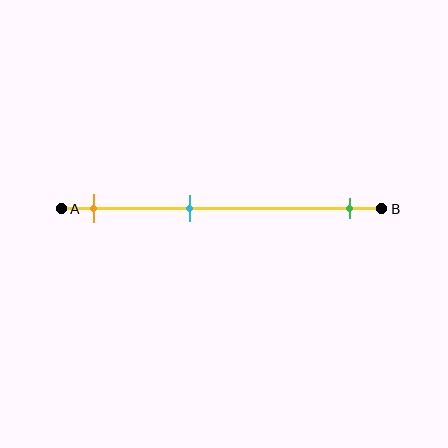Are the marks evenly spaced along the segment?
No, the marks are not evenly spaced.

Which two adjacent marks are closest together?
The orange and cyan marks are the closest adjacent pair.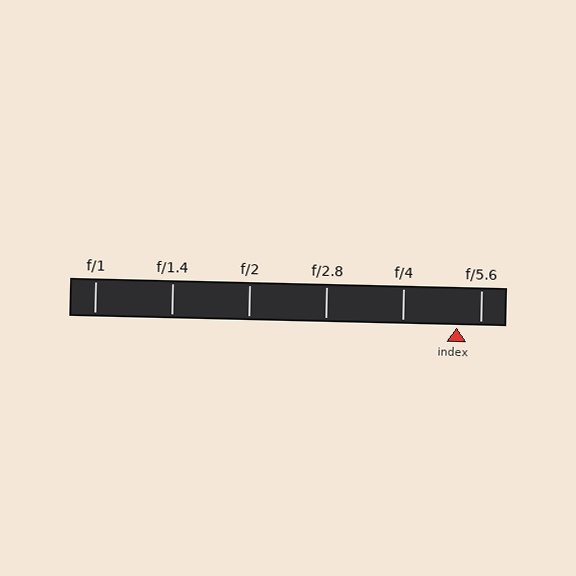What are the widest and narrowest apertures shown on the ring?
The widest aperture shown is f/1 and the narrowest is f/5.6.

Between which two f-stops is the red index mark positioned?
The index mark is between f/4 and f/5.6.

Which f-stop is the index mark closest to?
The index mark is closest to f/5.6.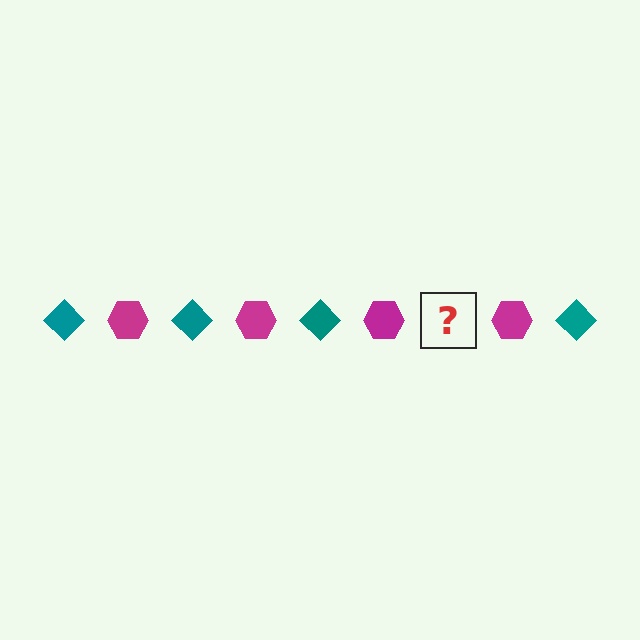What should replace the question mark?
The question mark should be replaced with a teal diamond.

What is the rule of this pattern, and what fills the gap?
The rule is that the pattern alternates between teal diamond and magenta hexagon. The gap should be filled with a teal diamond.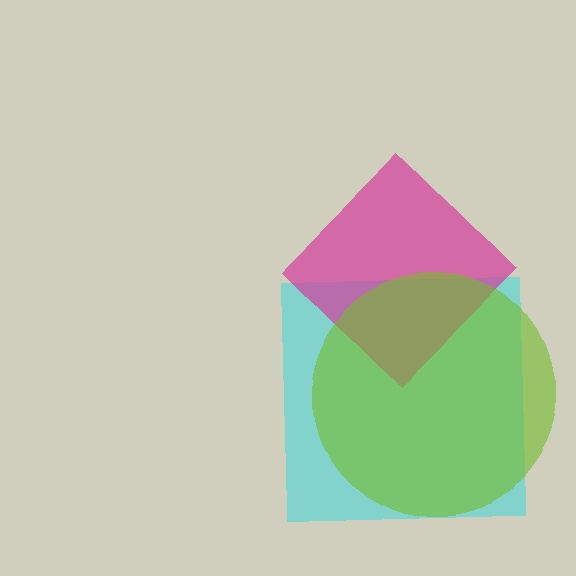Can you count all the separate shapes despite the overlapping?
Yes, there are 3 separate shapes.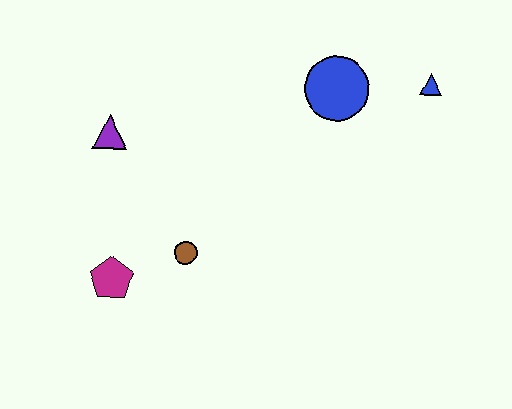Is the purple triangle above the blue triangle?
No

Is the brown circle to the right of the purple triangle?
Yes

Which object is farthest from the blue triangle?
The magenta pentagon is farthest from the blue triangle.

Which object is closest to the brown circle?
The magenta pentagon is closest to the brown circle.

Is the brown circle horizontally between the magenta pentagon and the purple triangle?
No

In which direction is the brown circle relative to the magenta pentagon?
The brown circle is to the right of the magenta pentagon.